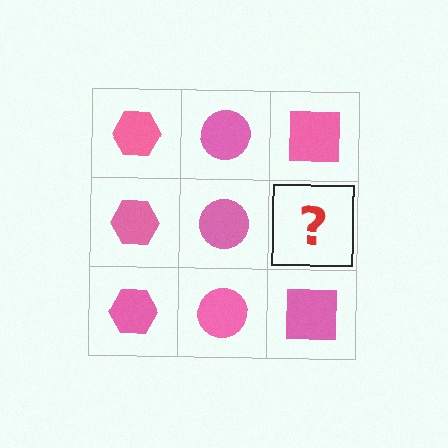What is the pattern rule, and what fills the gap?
The rule is that each column has a consistent shape. The gap should be filled with a pink square.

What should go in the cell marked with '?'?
The missing cell should contain a pink square.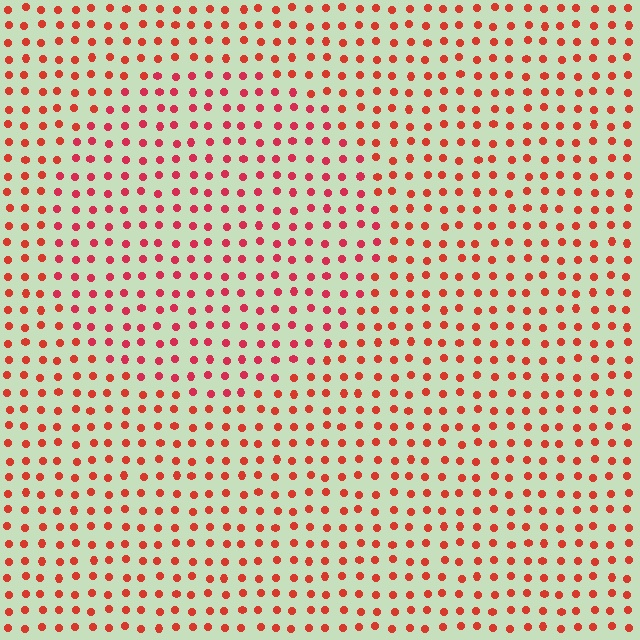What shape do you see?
I see a circle.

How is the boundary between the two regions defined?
The boundary is defined purely by a slight shift in hue (about 19 degrees). Spacing, size, and orientation are identical on both sides.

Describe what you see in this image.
The image is filled with small red elements in a uniform arrangement. A circle-shaped region is visible where the elements are tinted to a slightly different hue, forming a subtle color boundary.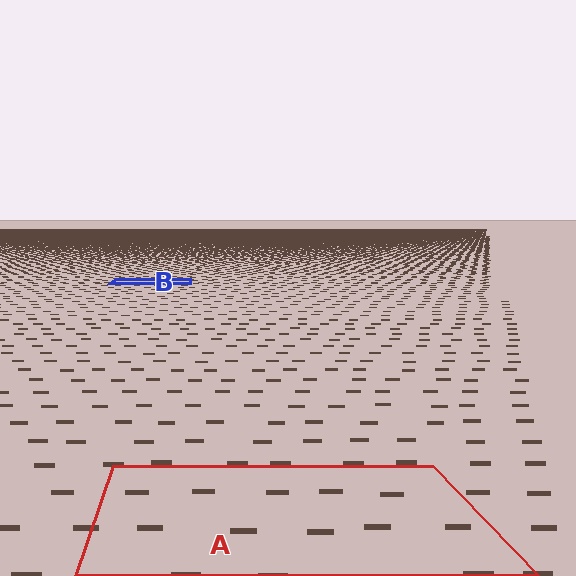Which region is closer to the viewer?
Region A is closer. The texture elements there are larger and more spread out.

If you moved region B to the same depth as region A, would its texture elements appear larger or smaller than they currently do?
They would appear larger. At a closer depth, the same texture elements are projected at a bigger on-screen size.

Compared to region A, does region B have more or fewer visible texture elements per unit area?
Region B has more texture elements per unit area — they are packed more densely because it is farther away.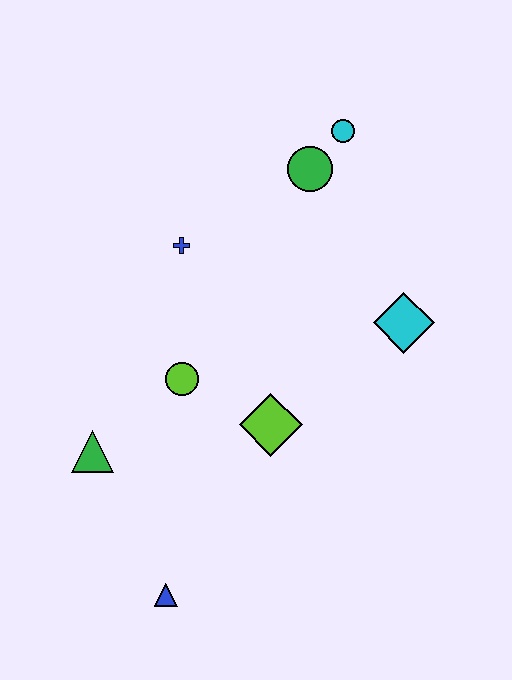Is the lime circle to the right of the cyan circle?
No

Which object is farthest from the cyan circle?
The blue triangle is farthest from the cyan circle.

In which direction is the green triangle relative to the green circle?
The green triangle is below the green circle.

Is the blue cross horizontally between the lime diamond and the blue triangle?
Yes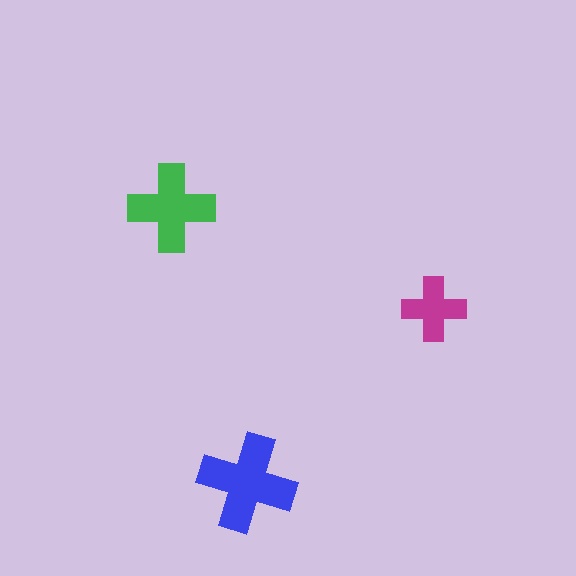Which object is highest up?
The green cross is topmost.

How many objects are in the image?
There are 3 objects in the image.